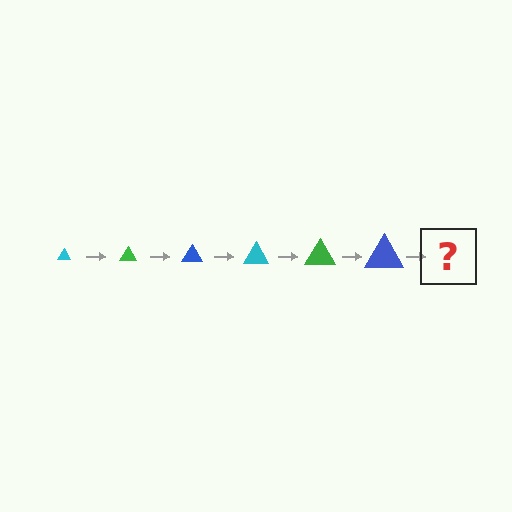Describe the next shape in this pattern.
It should be a cyan triangle, larger than the previous one.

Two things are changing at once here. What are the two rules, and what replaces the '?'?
The two rules are that the triangle grows larger each step and the color cycles through cyan, green, and blue. The '?' should be a cyan triangle, larger than the previous one.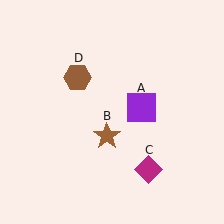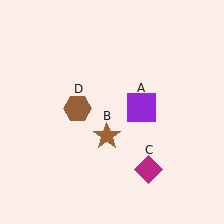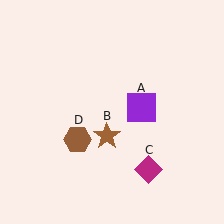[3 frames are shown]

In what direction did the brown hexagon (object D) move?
The brown hexagon (object D) moved down.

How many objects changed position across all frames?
1 object changed position: brown hexagon (object D).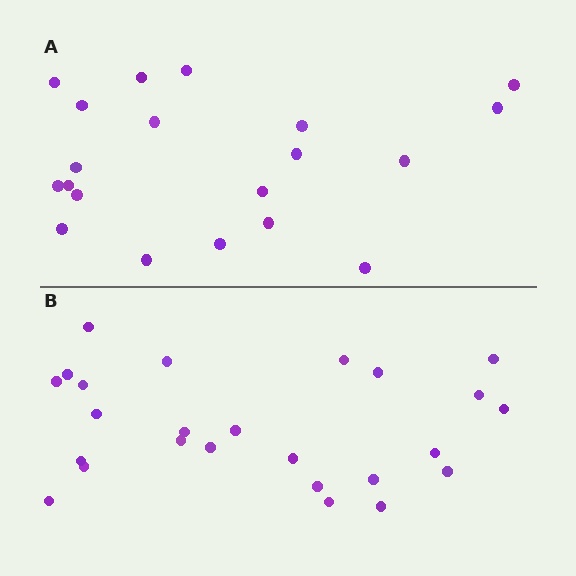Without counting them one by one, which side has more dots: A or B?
Region B (the bottom region) has more dots.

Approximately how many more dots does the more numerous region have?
Region B has about 5 more dots than region A.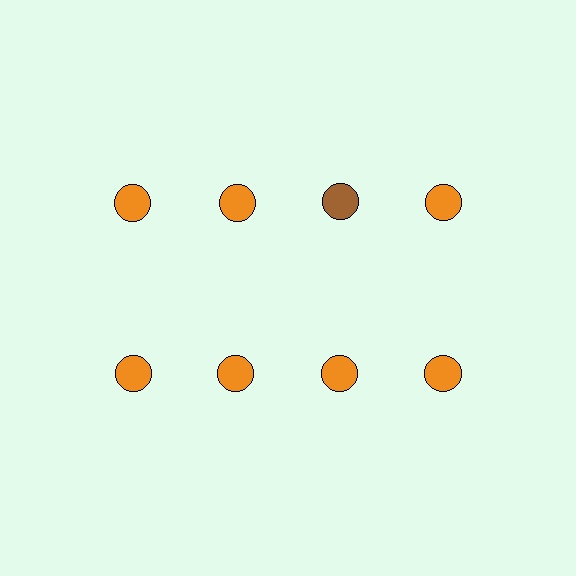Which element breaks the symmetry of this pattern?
The brown circle in the top row, center column breaks the symmetry. All other shapes are orange circles.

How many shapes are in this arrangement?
There are 8 shapes arranged in a grid pattern.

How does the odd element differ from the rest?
It has a different color: brown instead of orange.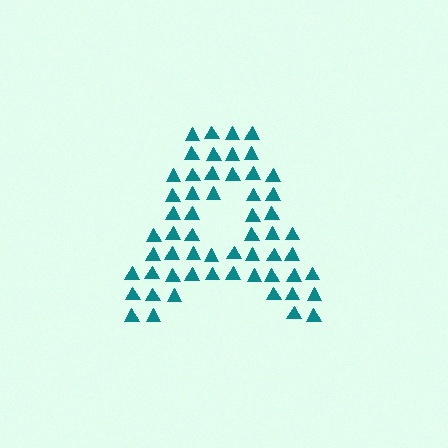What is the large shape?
The large shape is the letter A.